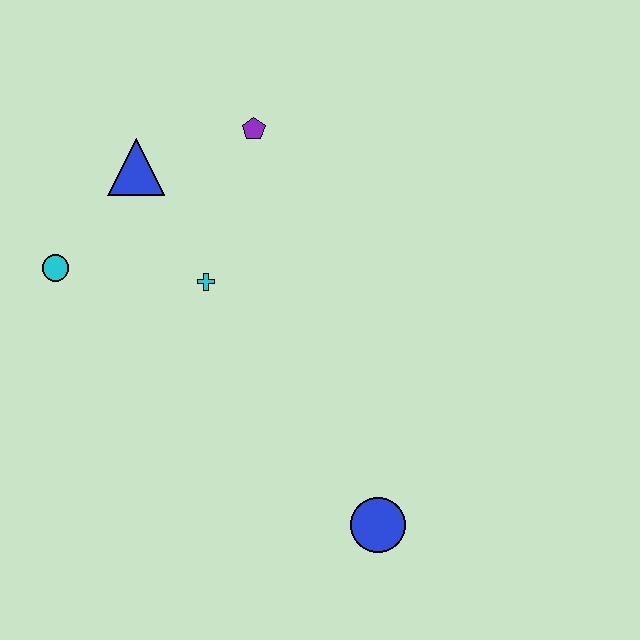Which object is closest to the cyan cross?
The blue triangle is closest to the cyan cross.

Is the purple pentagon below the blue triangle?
No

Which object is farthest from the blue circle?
The blue triangle is farthest from the blue circle.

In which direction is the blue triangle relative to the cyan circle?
The blue triangle is above the cyan circle.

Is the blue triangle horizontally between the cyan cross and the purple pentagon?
No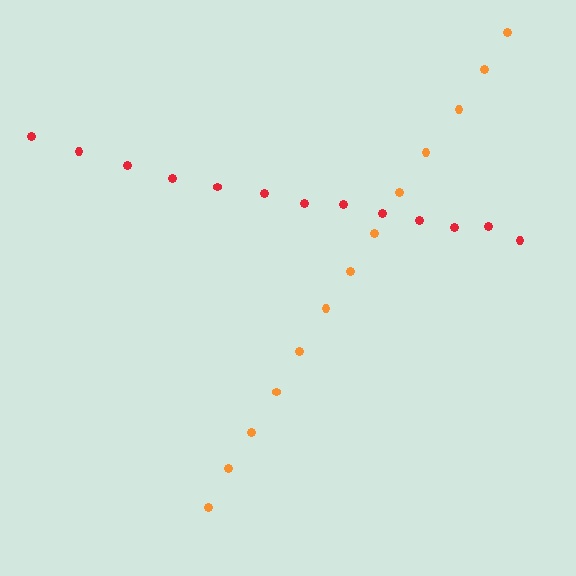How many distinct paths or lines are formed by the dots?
There are 2 distinct paths.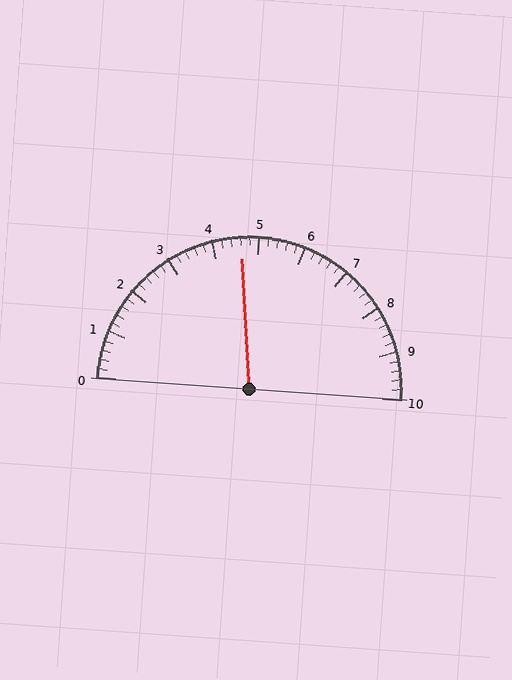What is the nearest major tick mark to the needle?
The nearest major tick mark is 5.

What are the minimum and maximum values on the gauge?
The gauge ranges from 0 to 10.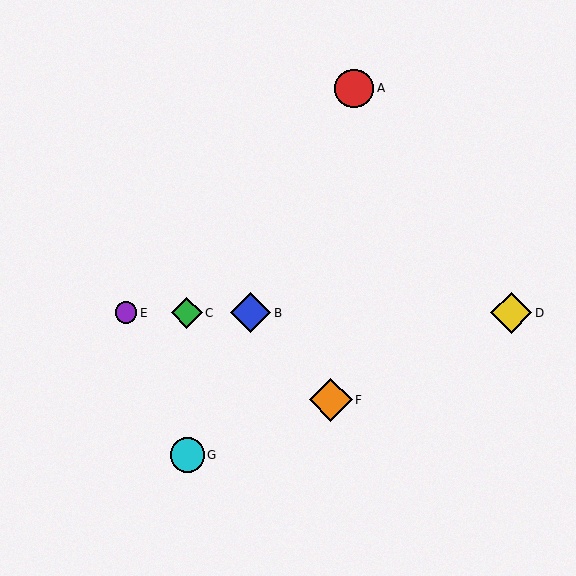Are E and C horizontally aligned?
Yes, both are at y≈313.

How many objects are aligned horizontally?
4 objects (B, C, D, E) are aligned horizontally.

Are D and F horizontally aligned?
No, D is at y≈313 and F is at y≈400.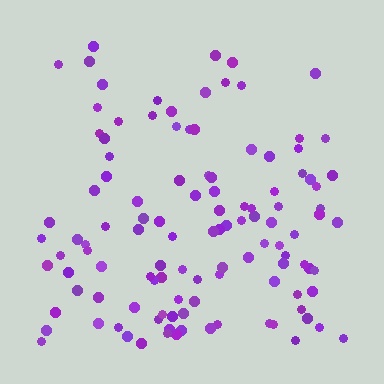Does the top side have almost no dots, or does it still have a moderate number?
Still a moderate number, just noticeably fewer than the bottom.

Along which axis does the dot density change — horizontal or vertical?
Vertical.